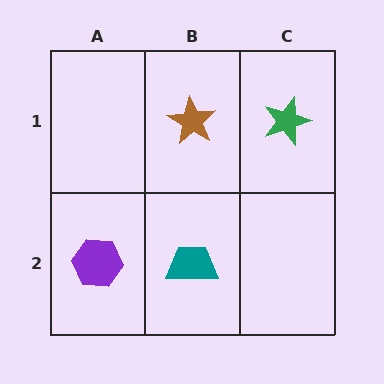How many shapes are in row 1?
2 shapes.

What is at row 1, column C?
A green star.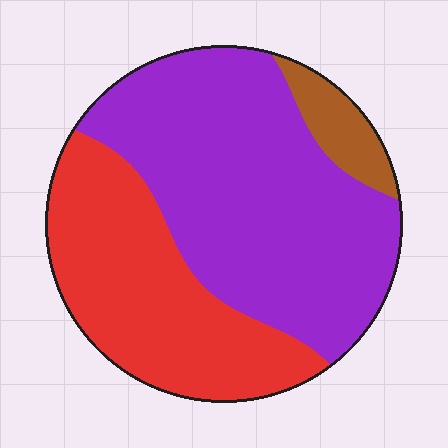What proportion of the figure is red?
Red covers roughly 35% of the figure.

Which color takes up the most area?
Purple, at roughly 55%.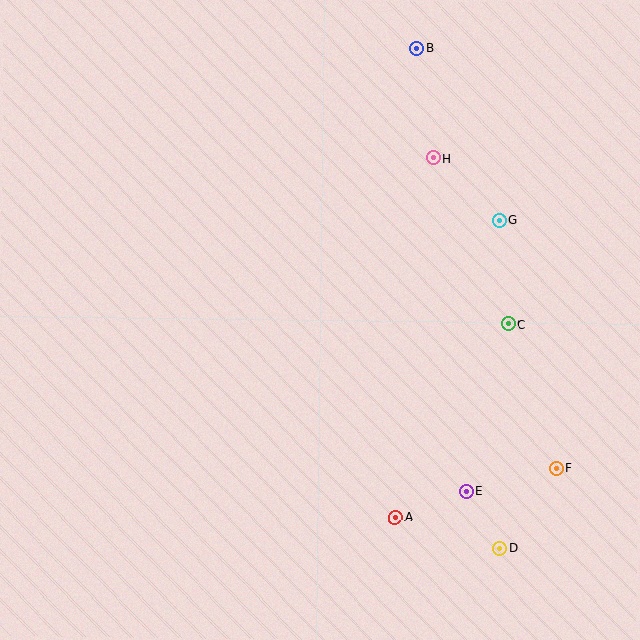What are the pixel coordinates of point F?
Point F is at (556, 468).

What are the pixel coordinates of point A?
Point A is at (395, 517).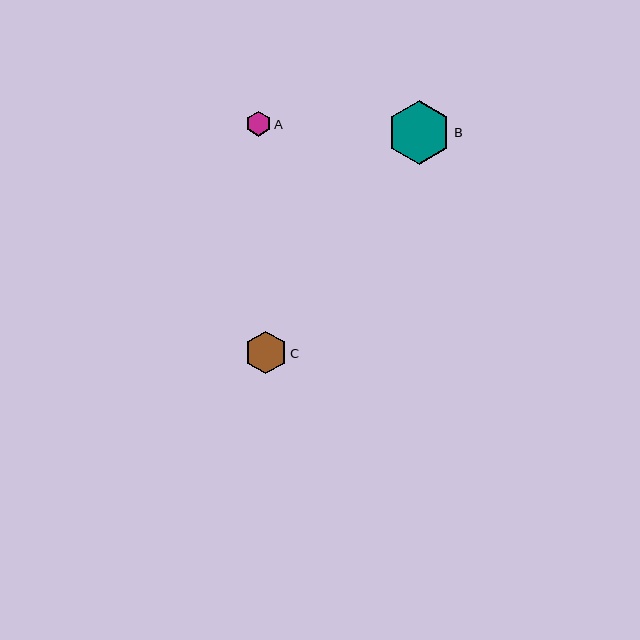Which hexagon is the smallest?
Hexagon A is the smallest with a size of approximately 25 pixels.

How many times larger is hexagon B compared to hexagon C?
Hexagon B is approximately 1.5 times the size of hexagon C.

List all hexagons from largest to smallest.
From largest to smallest: B, C, A.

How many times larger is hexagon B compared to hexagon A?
Hexagon B is approximately 2.5 times the size of hexagon A.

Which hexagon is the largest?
Hexagon B is the largest with a size of approximately 64 pixels.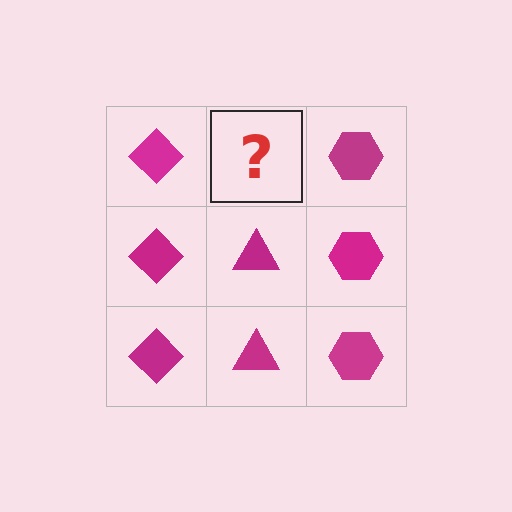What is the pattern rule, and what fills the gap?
The rule is that each column has a consistent shape. The gap should be filled with a magenta triangle.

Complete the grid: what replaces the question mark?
The question mark should be replaced with a magenta triangle.